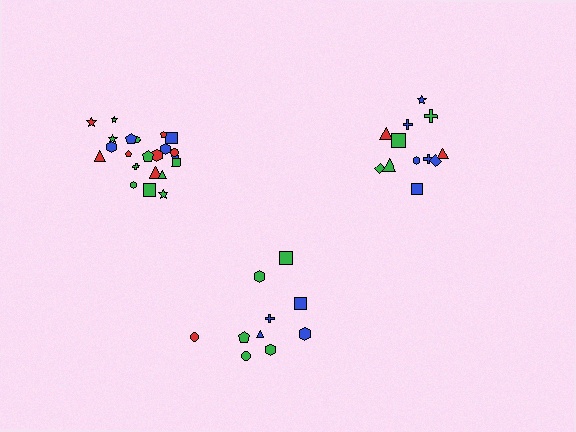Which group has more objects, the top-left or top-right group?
The top-left group.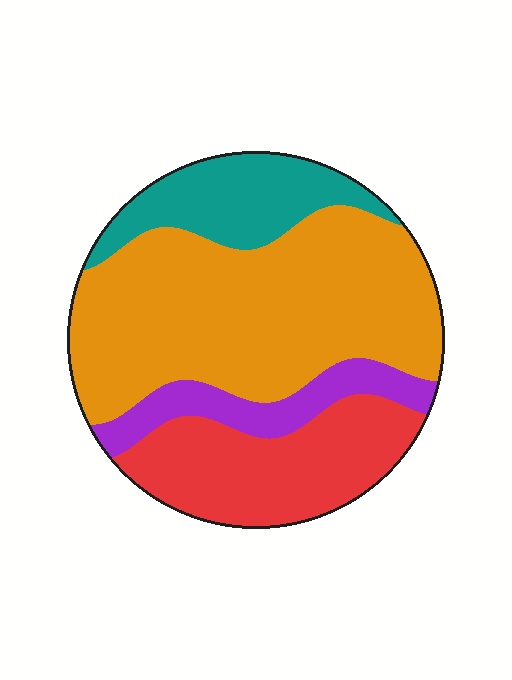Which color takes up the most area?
Orange, at roughly 50%.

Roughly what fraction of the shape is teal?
Teal takes up less than a quarter of the shape.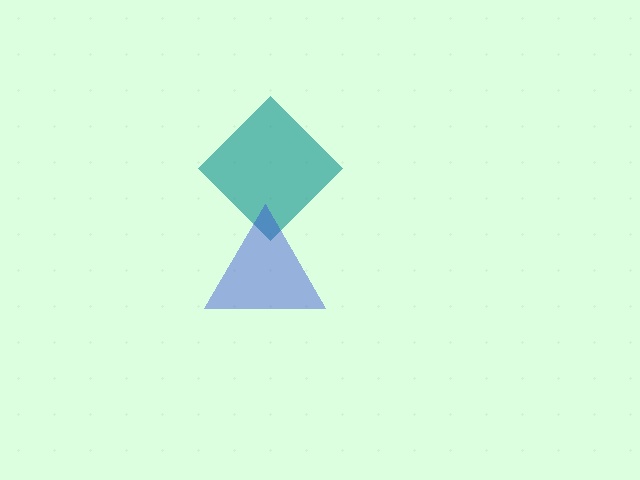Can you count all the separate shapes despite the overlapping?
Yes, there are 2 separate shapes.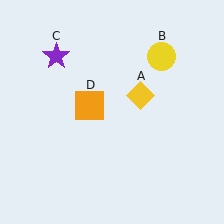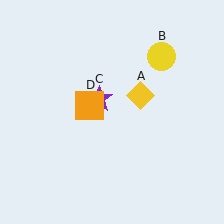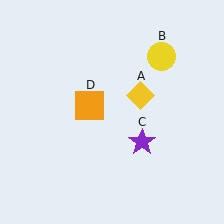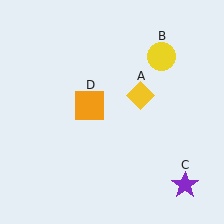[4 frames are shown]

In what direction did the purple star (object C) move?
The purple star (object C) moved down and to the right.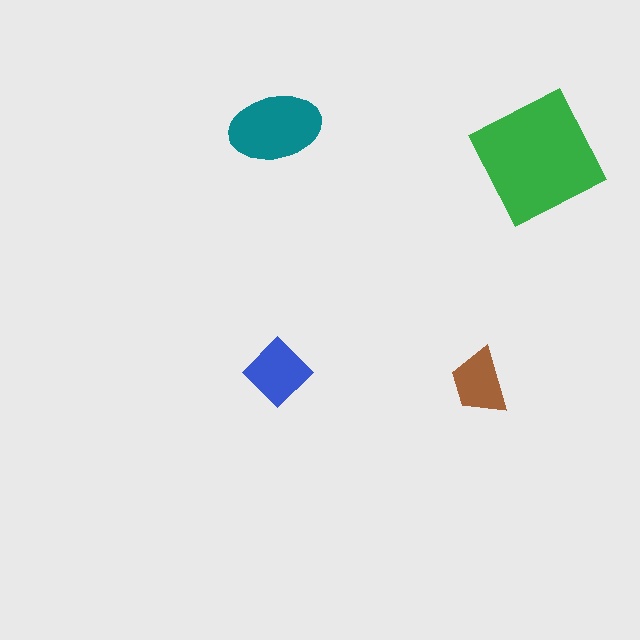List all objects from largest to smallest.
The green square, the teal ellipse, the blue diamond, the brown trapezoid.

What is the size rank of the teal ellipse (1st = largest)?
2nd.